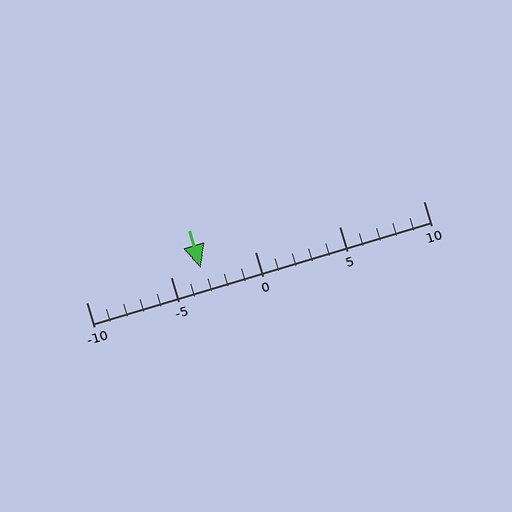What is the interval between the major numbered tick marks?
The major tick marks are spaced 5 units apart.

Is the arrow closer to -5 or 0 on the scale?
The arrow is closer to -5.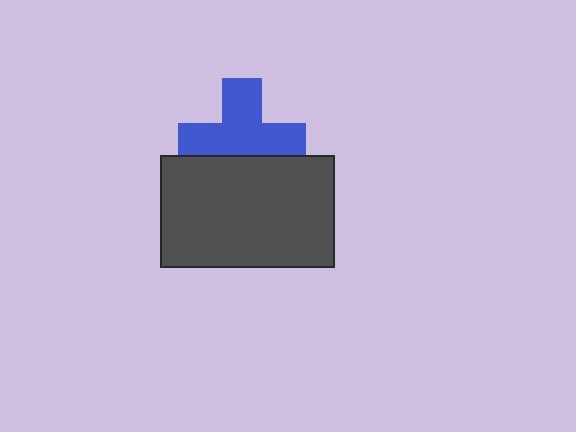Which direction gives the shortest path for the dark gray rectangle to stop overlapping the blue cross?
Moving down gives the shortest separation.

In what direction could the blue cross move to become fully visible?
The blue cross could move up. That would shift it out from behind the dark gray rectangle entirely.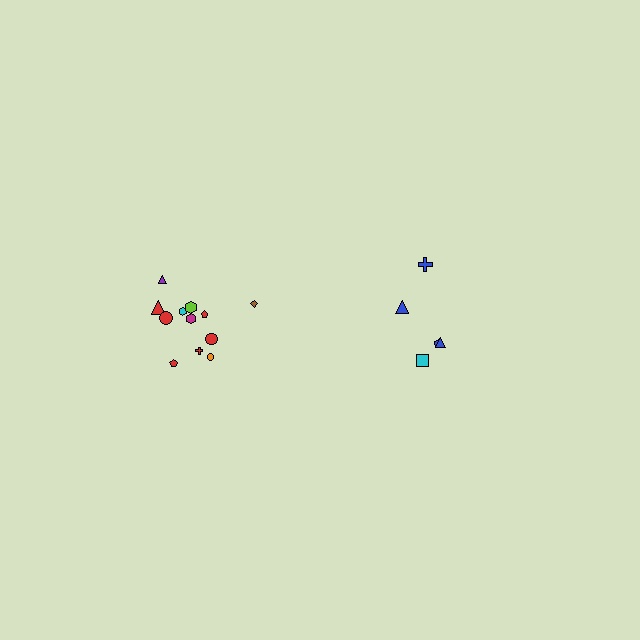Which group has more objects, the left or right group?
The left group.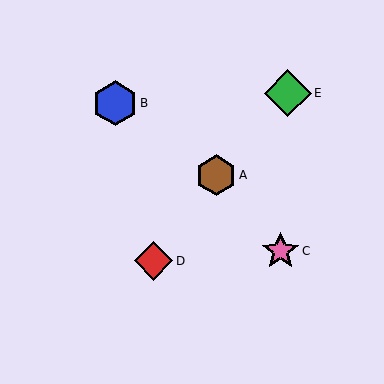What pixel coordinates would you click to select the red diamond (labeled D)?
Click at (154, 261) to select the red diamond D.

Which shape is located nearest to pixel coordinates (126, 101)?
The blue hexagon (labeled B) at (115, 103) is nearest to that location.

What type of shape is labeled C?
Shape C is a pink star.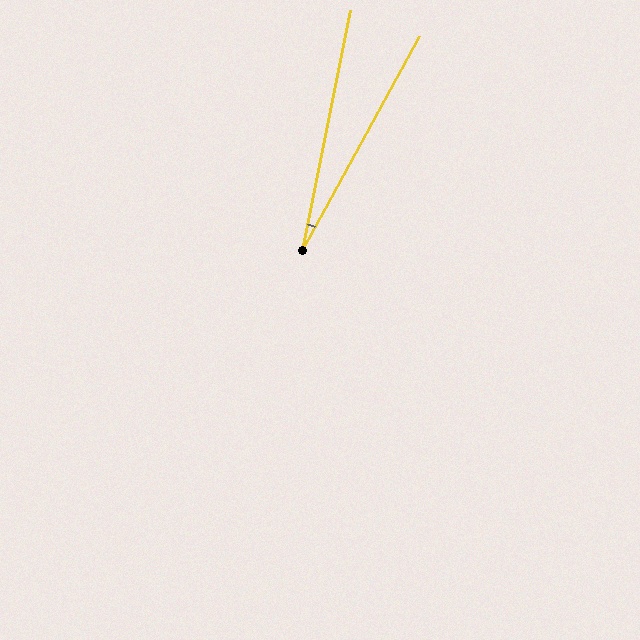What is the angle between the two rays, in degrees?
Approximately 17 degrees.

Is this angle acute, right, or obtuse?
It is acute.